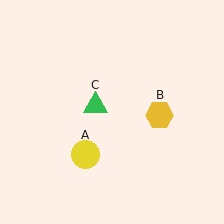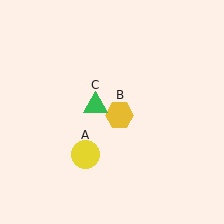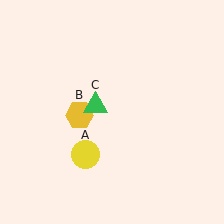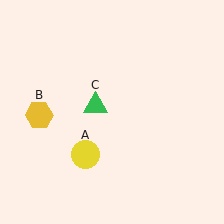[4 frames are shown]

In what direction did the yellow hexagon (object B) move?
The yellow hexagon (object B) moved left.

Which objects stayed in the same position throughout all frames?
Yellow circle (object A) and green triangle (object C) remained stationary.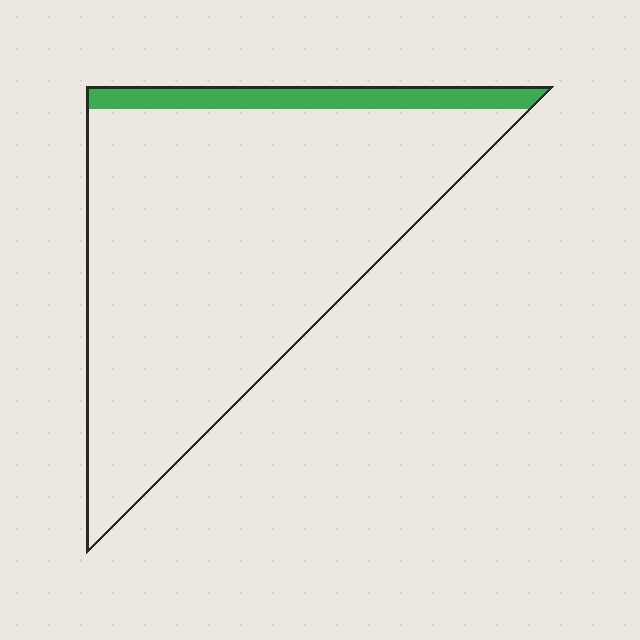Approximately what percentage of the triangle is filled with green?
Approximately 10%.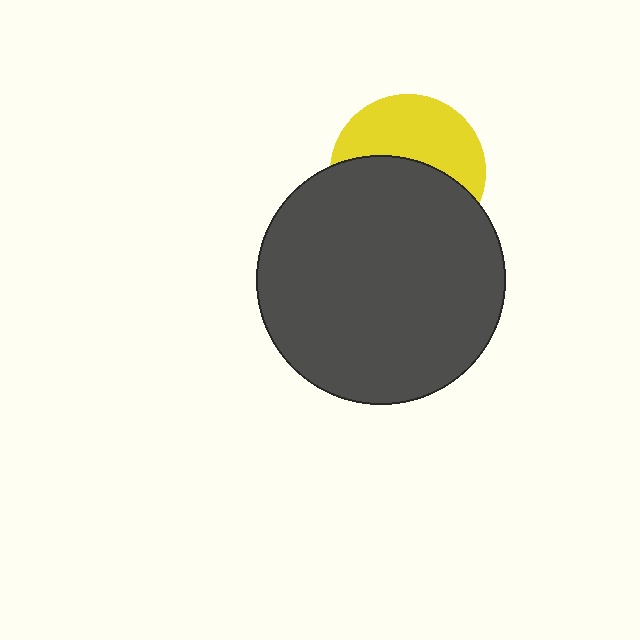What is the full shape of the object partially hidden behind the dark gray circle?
The partially hidden object is a yellow circle.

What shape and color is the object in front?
The object in front is a dark gray circle.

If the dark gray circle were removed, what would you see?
You would see the complete yellow circle.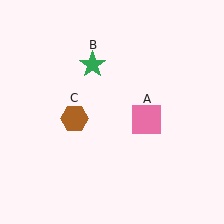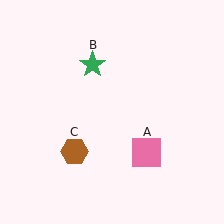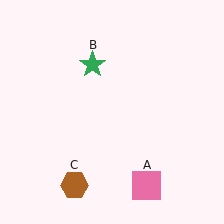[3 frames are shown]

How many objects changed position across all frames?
2 objects changed position: pink square (object A), brown hexagon (object C).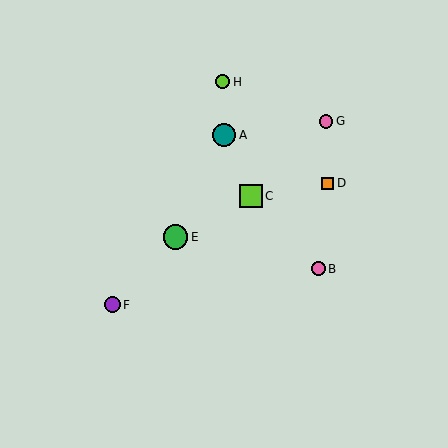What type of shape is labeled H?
Shape H is a lime circle.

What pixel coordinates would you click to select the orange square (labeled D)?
Click at (328, 183) to select the orange square D.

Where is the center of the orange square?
The center of the orange square is at (328, 183).